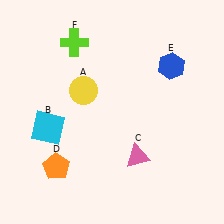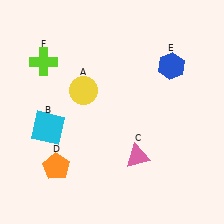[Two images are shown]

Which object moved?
The lime cross (F) moved left.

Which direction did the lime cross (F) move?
The lime cross (F) moved left.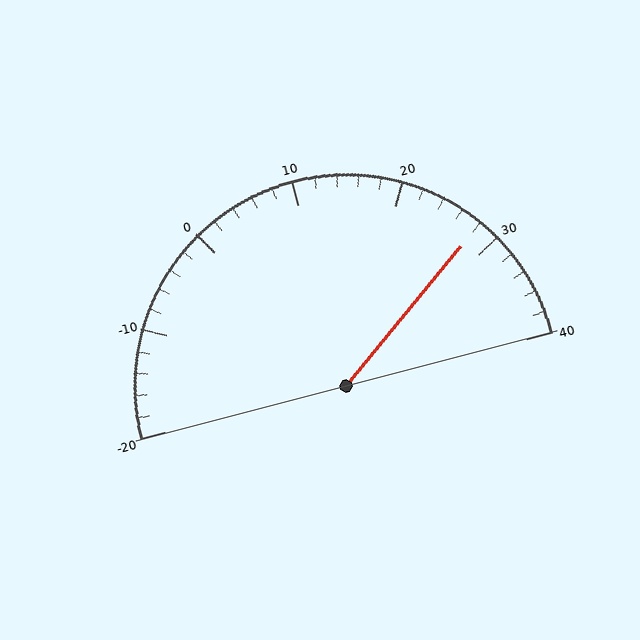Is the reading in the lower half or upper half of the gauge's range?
The reading is in the upper half of the range (-20 to 40).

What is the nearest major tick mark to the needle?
The nearest major tick mark is 30.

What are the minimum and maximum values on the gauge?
The gauge ranges from -20 to 40.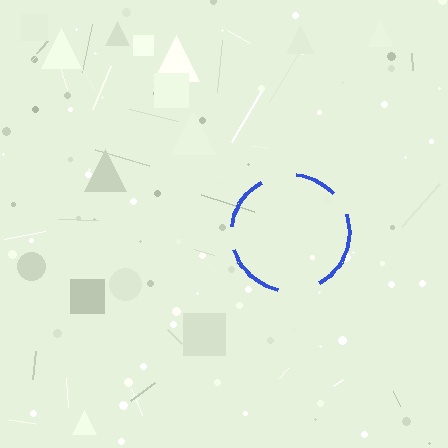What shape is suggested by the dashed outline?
The dashed outline suggests a circle.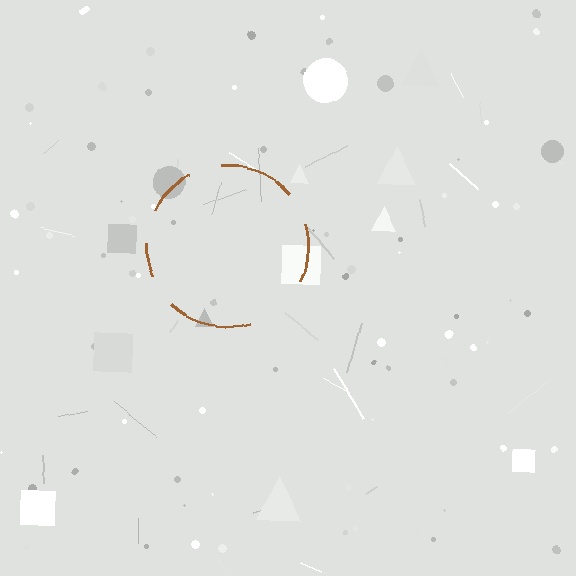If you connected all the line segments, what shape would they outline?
They would outline a circle.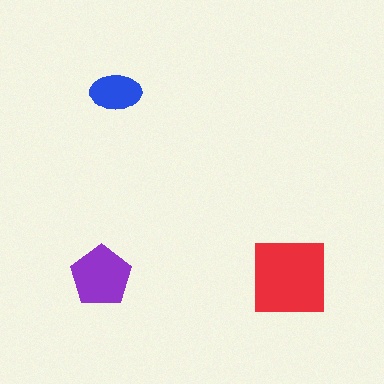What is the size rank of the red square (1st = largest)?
1st.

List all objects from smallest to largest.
The blue ellipse, the purple pentagon, the red square.